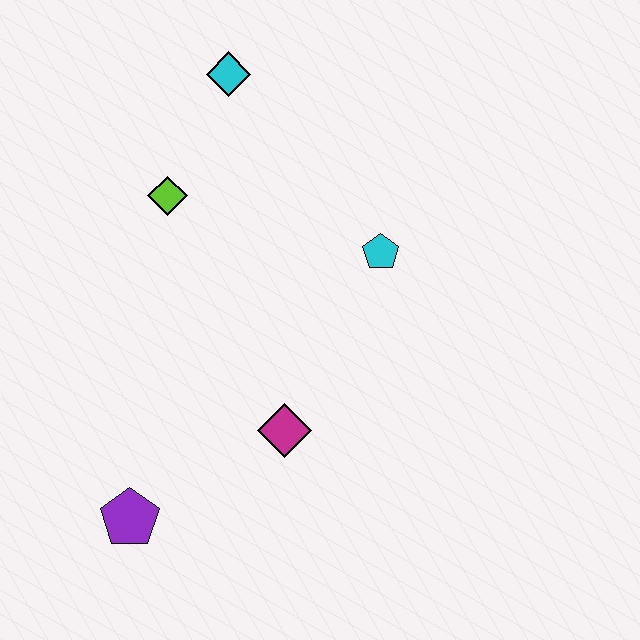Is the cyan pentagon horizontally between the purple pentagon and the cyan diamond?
No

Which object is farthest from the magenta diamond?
The cyan diamond is farthest from the magenta diamond.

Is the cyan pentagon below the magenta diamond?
No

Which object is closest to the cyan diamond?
The lime diamond is closest to the cyan diamond.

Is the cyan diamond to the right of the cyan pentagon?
No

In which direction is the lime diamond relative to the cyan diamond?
The lime diamond is below the cyan diamond.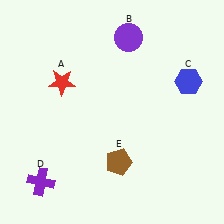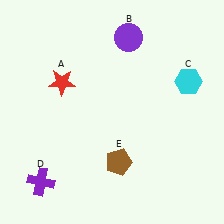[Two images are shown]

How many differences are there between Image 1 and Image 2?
There is 1 difference between the two images.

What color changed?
The hexagon (C) changed from blue in Image 1 to cyan in Image 2.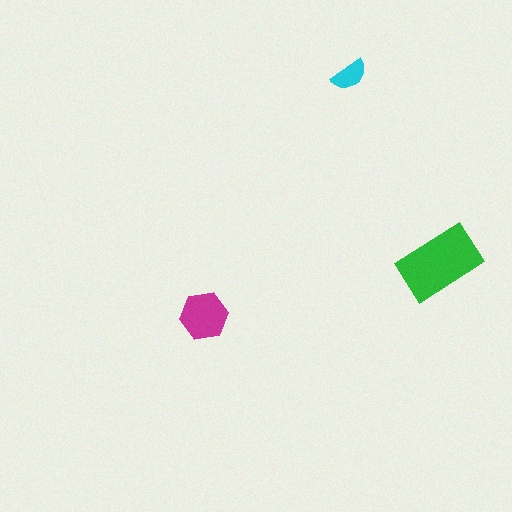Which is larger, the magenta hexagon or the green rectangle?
The green rectangle.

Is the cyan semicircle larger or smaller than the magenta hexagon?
Smaller.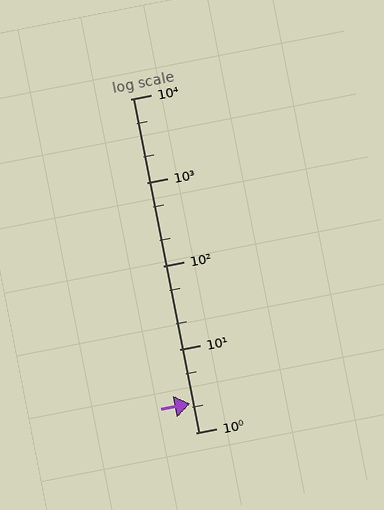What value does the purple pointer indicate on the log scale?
The pointer indicates approximately 2.2.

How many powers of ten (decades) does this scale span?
The scale spans 4 decades, from 1 to 10000.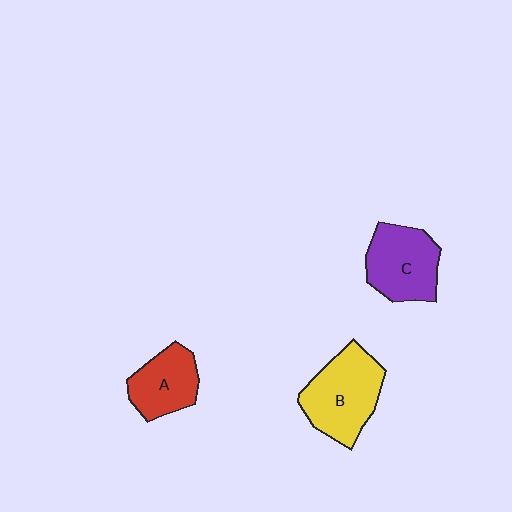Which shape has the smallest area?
Shape A (red).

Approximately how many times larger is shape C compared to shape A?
Approximately 1.2 times.